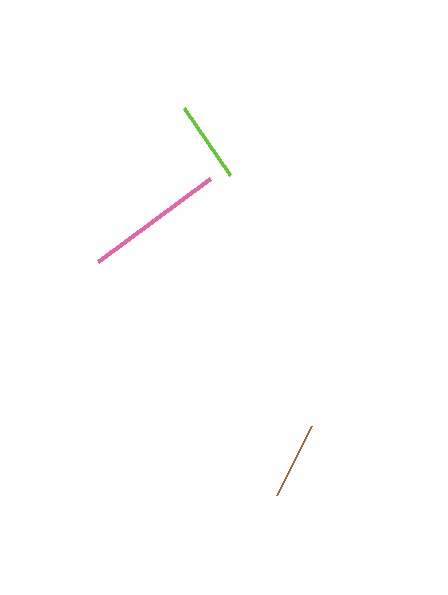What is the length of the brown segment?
The brown segment is approximately 77 pixels long.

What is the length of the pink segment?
The pink segment is approximately 140 pixels long.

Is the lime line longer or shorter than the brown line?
The lime line is longer than the brown line.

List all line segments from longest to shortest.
From longest to shortest: pink, lime, brown.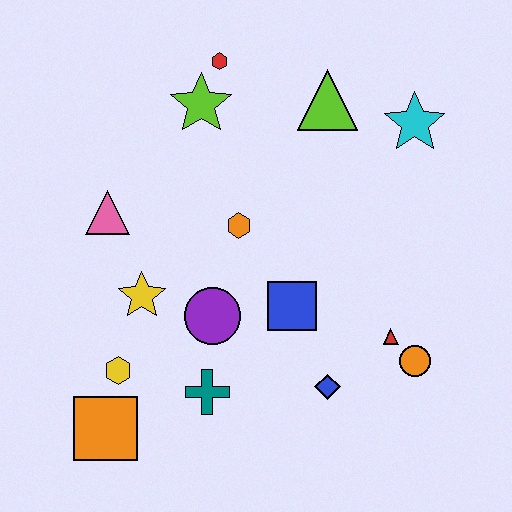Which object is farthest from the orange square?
The cyan star is farthest from the orange square.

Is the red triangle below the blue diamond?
No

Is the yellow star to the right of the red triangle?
No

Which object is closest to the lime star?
The red hexagon is closest to the lime star.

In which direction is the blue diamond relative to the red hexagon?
The blue diamond is below the red hexagon.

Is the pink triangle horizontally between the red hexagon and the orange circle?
No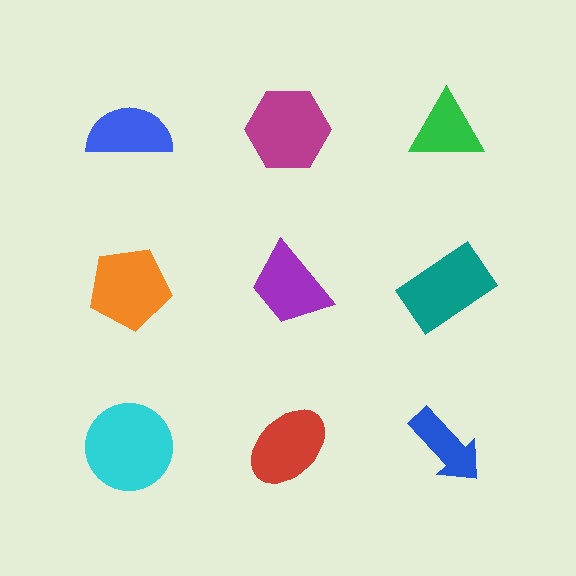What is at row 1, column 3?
A green triangle.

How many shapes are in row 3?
3 shapes.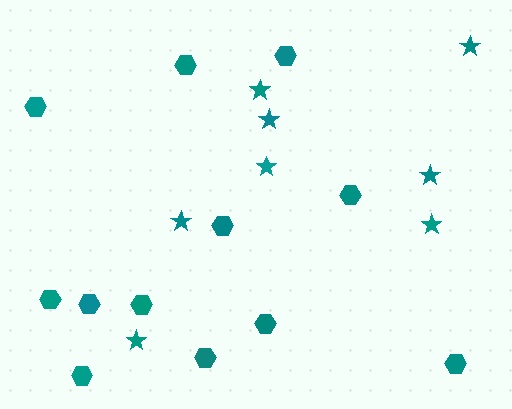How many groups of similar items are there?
There are 2 groups: one group of stars (8) and one group of hexagons (12).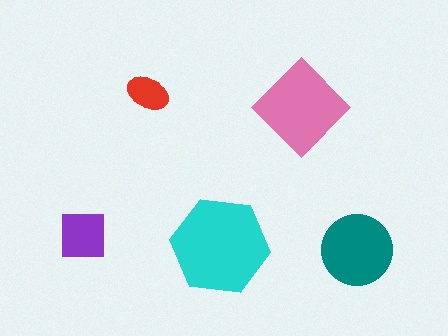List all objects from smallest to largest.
The red ellipse, the purple square, the teal circle, the pink diamond, the cyan hexagon.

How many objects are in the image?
There are 5 objects in the image.